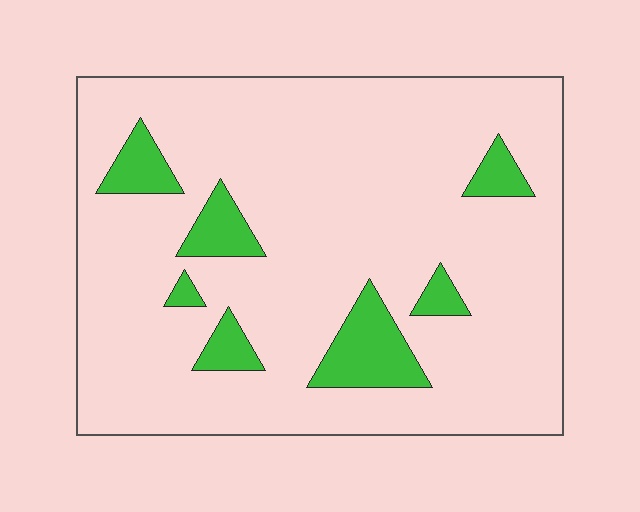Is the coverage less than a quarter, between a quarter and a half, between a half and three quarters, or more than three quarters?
Less than a quarter.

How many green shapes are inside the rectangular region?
7.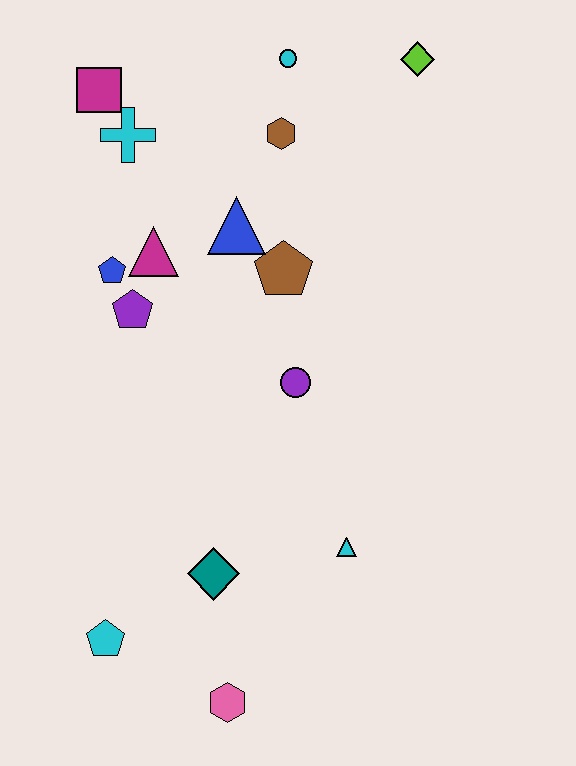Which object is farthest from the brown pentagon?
The pink hexagon is farthest from the brown pentagon.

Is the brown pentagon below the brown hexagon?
Yes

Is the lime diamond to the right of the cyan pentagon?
Yes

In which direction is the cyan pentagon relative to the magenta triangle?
The cyan pentagon is below the magenta triangle.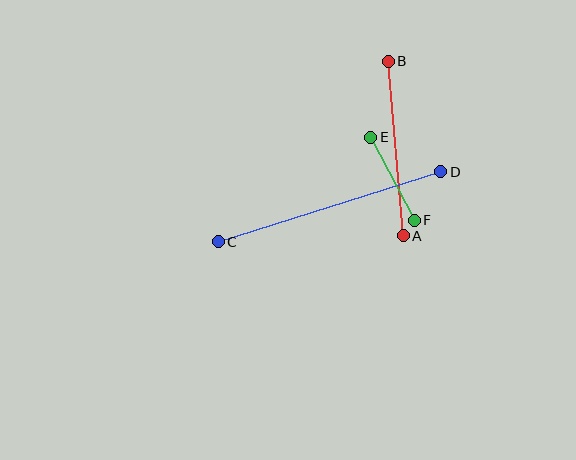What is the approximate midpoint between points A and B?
The midpoint is at approximately (396, 148) pixels.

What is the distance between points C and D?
The distance is approximately 234 pixels.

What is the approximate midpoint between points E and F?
The midpoint is at approximately (393, 179) pixels.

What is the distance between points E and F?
The distance is approximately 94 pixels.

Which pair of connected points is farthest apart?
Points C and D are farthest apart.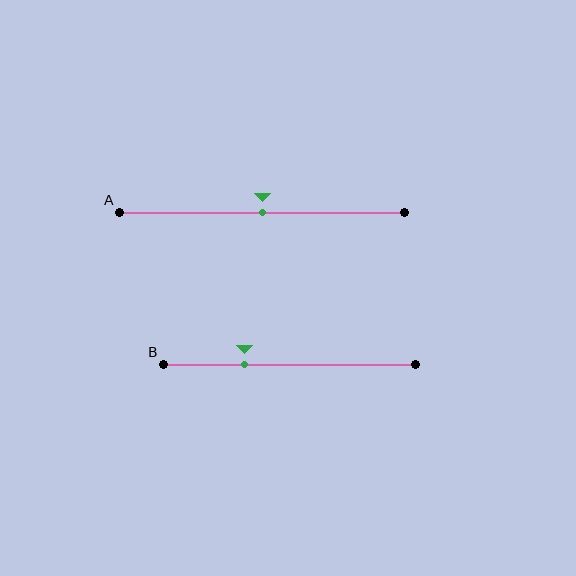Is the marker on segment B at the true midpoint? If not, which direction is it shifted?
No, the marker on segment B is shifted to the left by about 18% of the segment length.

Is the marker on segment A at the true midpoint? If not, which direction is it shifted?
Yes, the marker on segment A is at the true midpoint.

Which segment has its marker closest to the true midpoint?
Segment A has its marker closest to the true midpoint.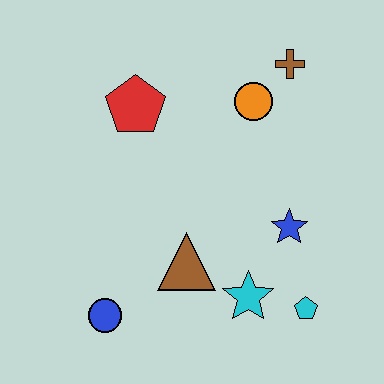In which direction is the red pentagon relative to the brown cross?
The red pentagon is to the left of the brown cross.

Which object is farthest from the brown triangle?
The brown cross is farthest from the brown triangle.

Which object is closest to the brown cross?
The orange circle is closest to the brown cross.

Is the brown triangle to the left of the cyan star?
Yes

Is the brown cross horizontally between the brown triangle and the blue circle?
No